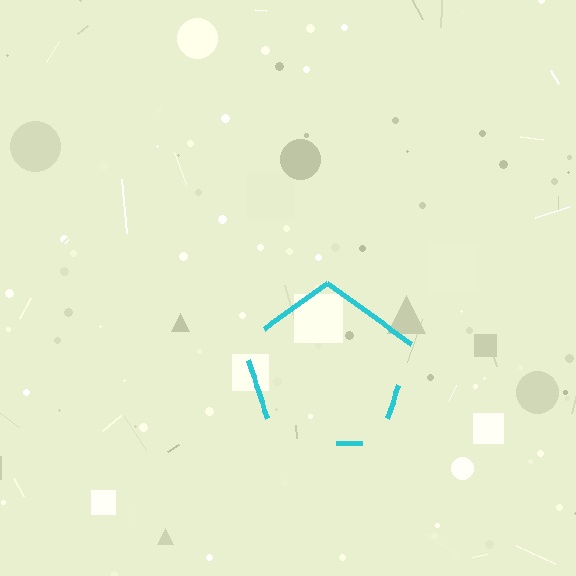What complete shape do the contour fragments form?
The contour fragments form a pentagon.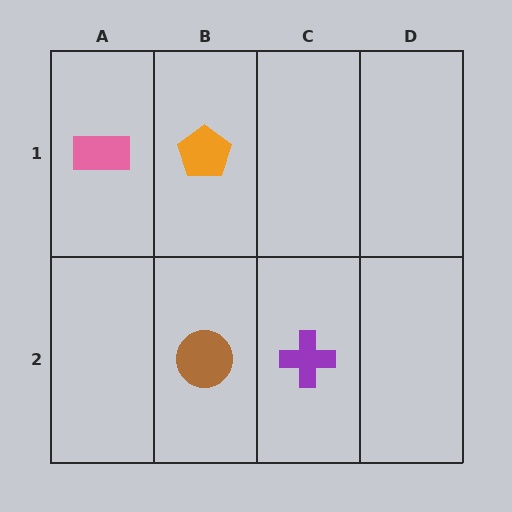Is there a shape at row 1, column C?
No, that cell is empty.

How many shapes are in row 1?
2 shapes.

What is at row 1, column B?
An orange pentagon.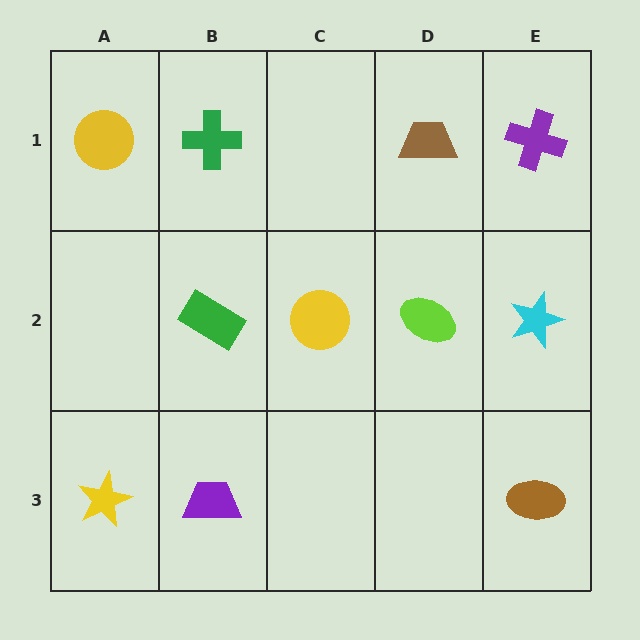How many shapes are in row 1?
4 shapes.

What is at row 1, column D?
A brown trapezoid.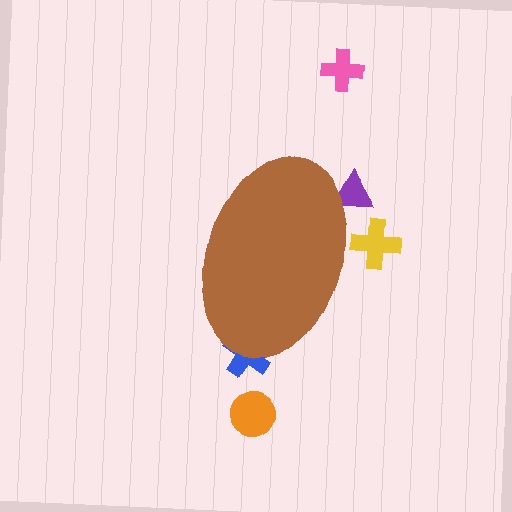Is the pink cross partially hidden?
No, the pink cross is fully visible.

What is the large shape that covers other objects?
A brown ellipse.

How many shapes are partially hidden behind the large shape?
3 shapes are partially hidden.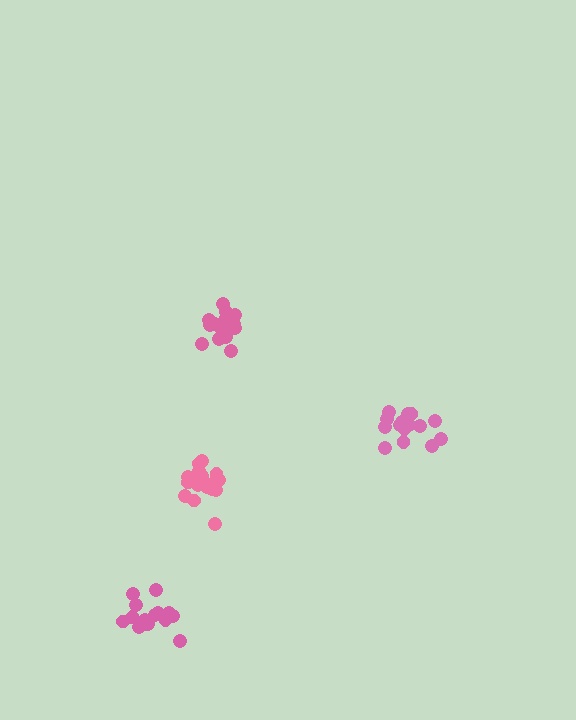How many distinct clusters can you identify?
There are 4 distinct clusters.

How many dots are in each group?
Group 1: 18 dots, Group 2: 15 dots, Group 3: 15 dots, Group 4: 16 dots (64 total).